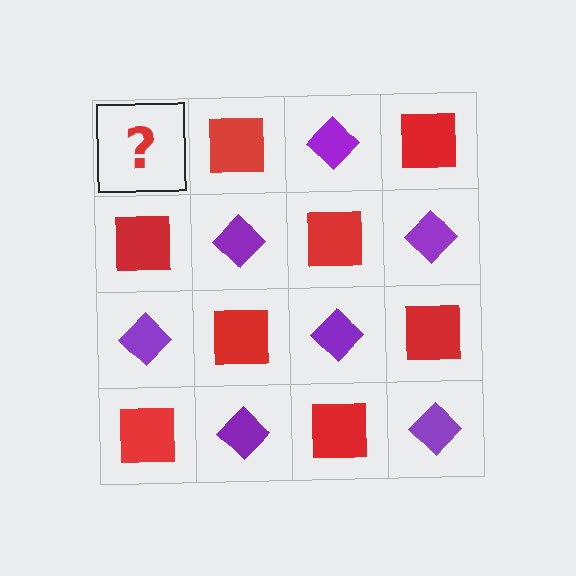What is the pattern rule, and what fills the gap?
The rule is that it alternates purple diamond and red square in a checkerboard pattern. The gap should be filled with a purple diamond.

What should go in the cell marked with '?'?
The missing cell should contain a purple diamond.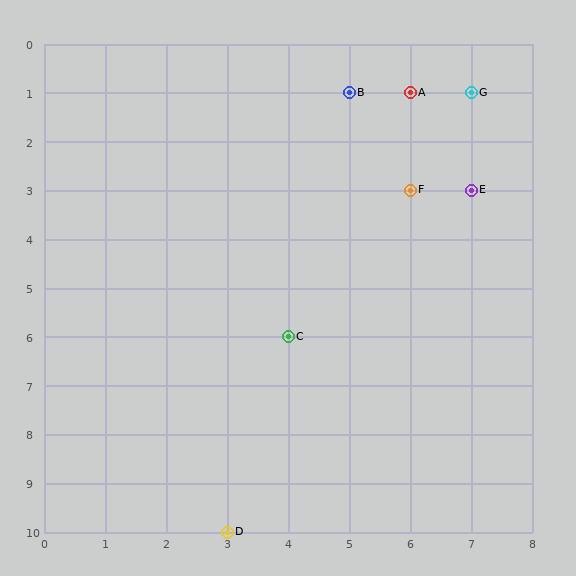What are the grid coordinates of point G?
Point G is at grid coordinates (7, 1).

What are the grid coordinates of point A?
Point A is at grid coordinates (6, 1).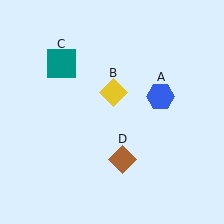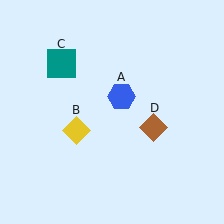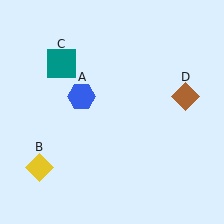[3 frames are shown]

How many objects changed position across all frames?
3 objects changed position: blue hexagon (object A), yellow diamond (object B), brown diamond (object D).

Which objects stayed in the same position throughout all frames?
Teal square (object C) remained stationary.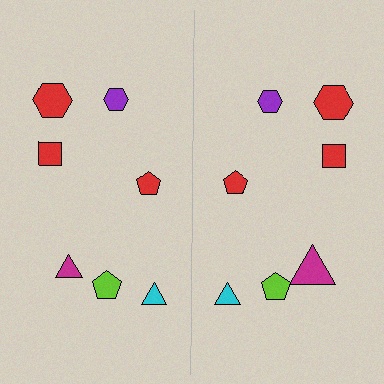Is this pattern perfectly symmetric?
No, the pattern is not perfectly symmetric. The magenta triangle on the right side has a different size than its mirror counterpart.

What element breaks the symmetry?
The magenta triangle on the right side has a different size than its mirror counterpart.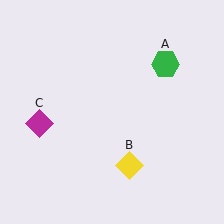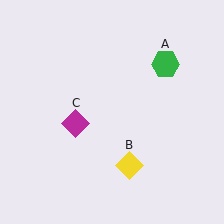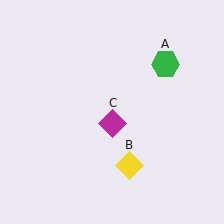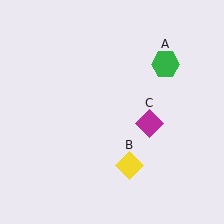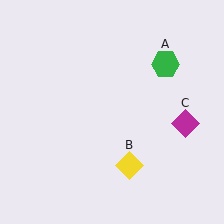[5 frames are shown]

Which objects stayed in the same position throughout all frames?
Green hexagon (object A) and yellow diamond (object B) remained stationary.